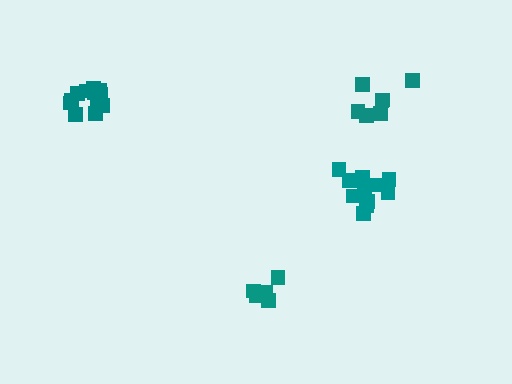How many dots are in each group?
Group 1: 7 dots, Group 2: 11 dots, Group 3: 8 dots, Group 4: 12 dots (38 total).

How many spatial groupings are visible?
There are 4 spatial groupings.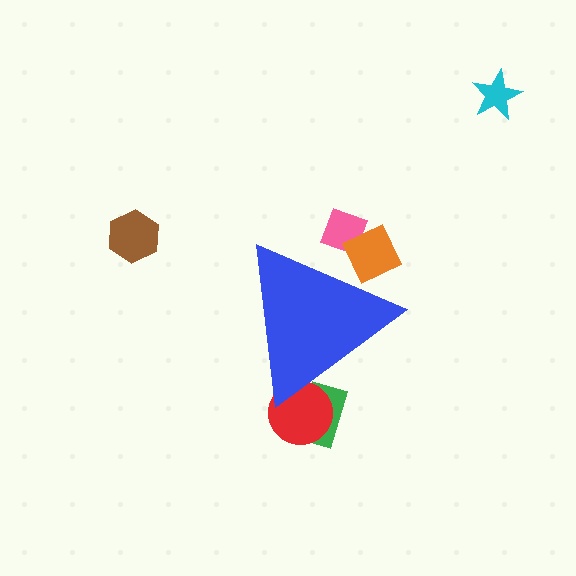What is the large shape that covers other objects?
A blue triangle.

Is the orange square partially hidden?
Yes, the orange square is partially hidden behind the blue triangle.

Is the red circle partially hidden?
Yes, the red circle is partially hidden behind the blue triangle.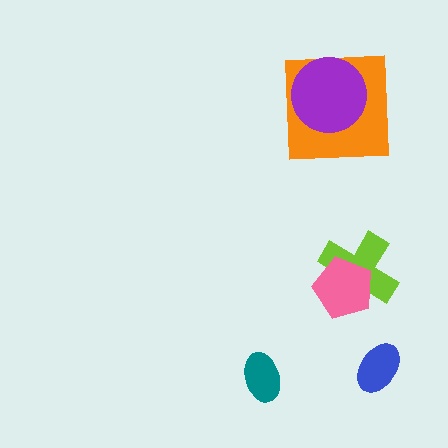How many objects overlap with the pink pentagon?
1 object overlaps with the pink pentagon.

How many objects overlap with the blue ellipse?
0 objects overlap with the blue ellipse.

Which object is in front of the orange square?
The purple circle is in front of the orange square.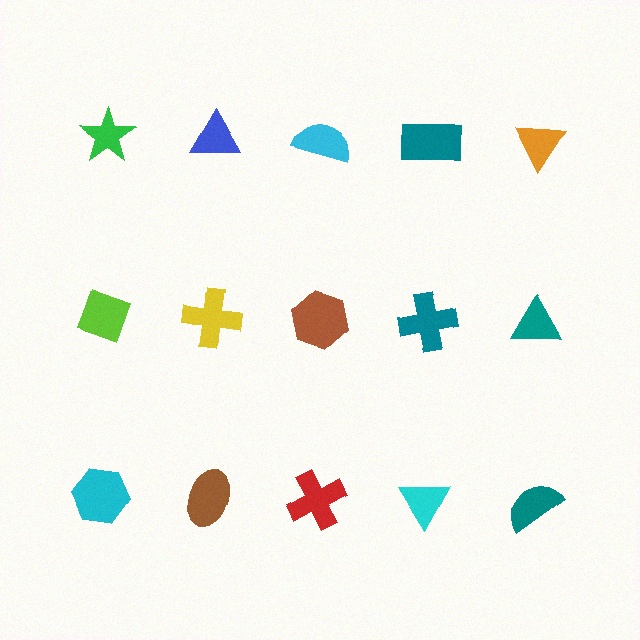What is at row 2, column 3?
A brown hexagon.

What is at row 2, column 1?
A lime diamond.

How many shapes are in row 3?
5 shapes.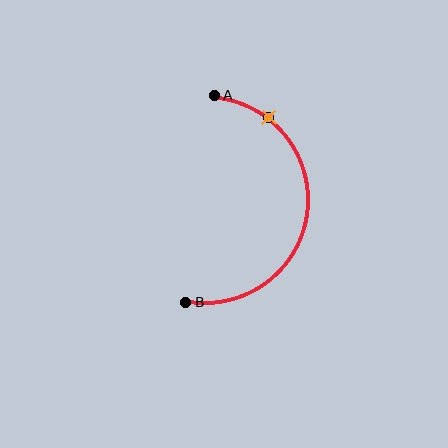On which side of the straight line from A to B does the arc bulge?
The arc bulges to the right of the straight line connecting A and B.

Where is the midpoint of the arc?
The arc midpoint is the point on the curve farthest from the straight line joining A and B. It sits to the right of that line.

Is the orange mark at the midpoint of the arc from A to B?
No. The orange mark lies on the arc but is closer to endpoint A. The arc midpoint would be at the point on the curve equidistant along the arc from both A and B.